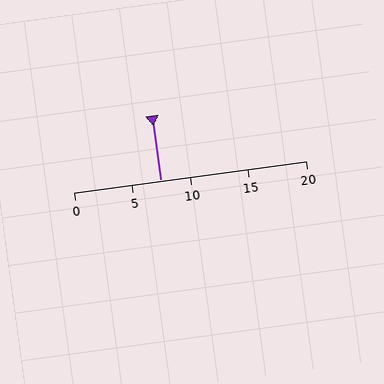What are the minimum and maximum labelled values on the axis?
The axis runs from 0 to 20.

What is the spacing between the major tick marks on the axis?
The major ticks are spaced 5 apart.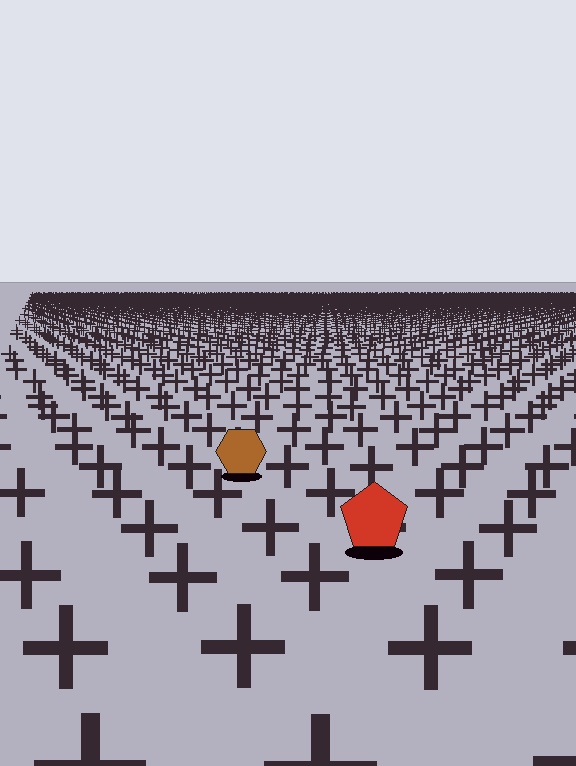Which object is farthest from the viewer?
The brown hexagon is farthest from the viewer. It appears smaller and the ground texture around it is denser.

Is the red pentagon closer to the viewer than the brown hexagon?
Yes. The red pentagon is closer — you can tell from the texture gradient: the ground texture is coarser near it.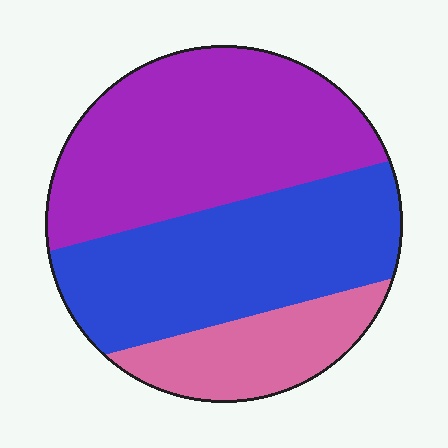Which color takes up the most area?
Purple, at roughly 45%.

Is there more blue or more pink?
Blue.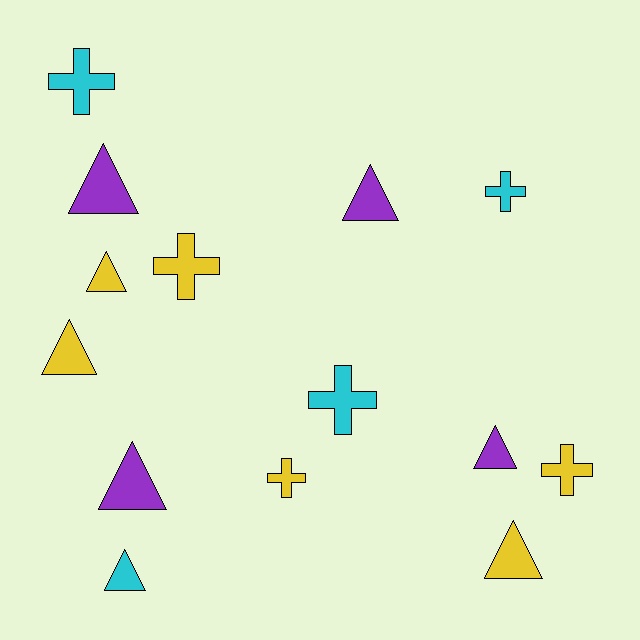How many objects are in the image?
There are 14 objects.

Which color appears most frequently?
Yellow, with 6 objects.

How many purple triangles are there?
There are 4 purple triangles.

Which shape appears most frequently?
Triangle, with 8 objects.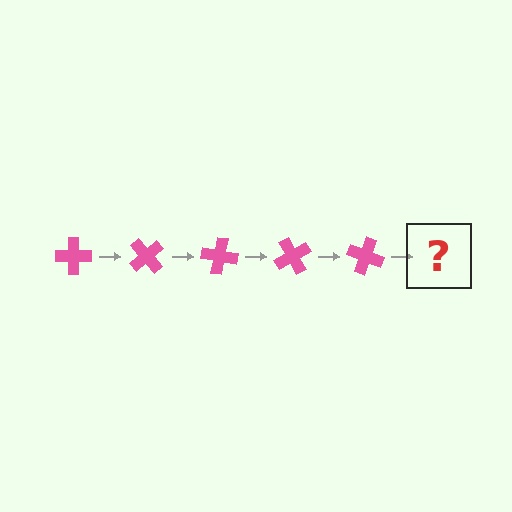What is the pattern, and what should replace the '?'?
The pattern is that the cross rotates 50 degrees each step. The '?' should be a pink cross rotated 250 degrees.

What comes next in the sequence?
The next element should be a pink cross rotated 250 degrees.